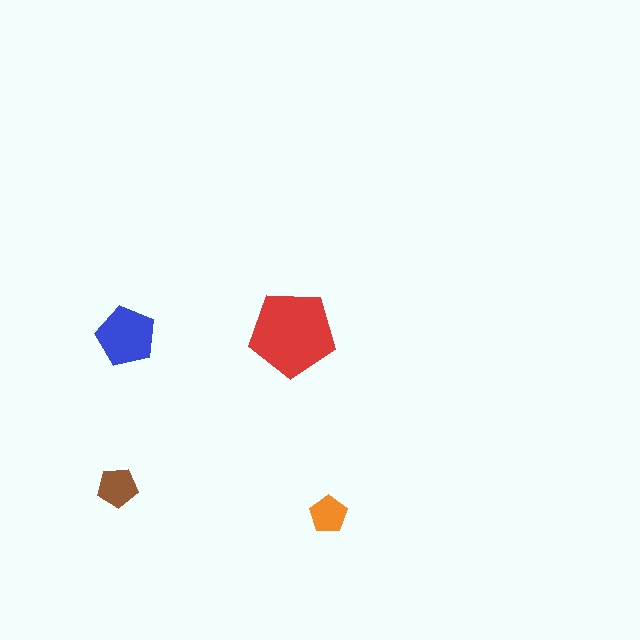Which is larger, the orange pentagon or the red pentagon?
The red one.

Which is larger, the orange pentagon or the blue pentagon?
The blue one.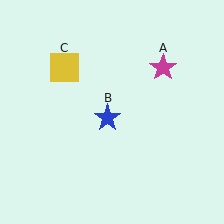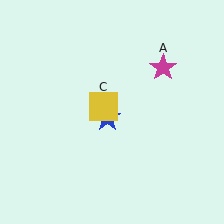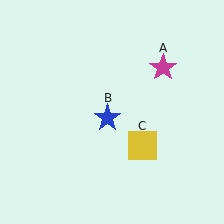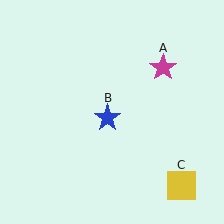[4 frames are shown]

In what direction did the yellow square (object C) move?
The yellow square (object C) moved down and to the right.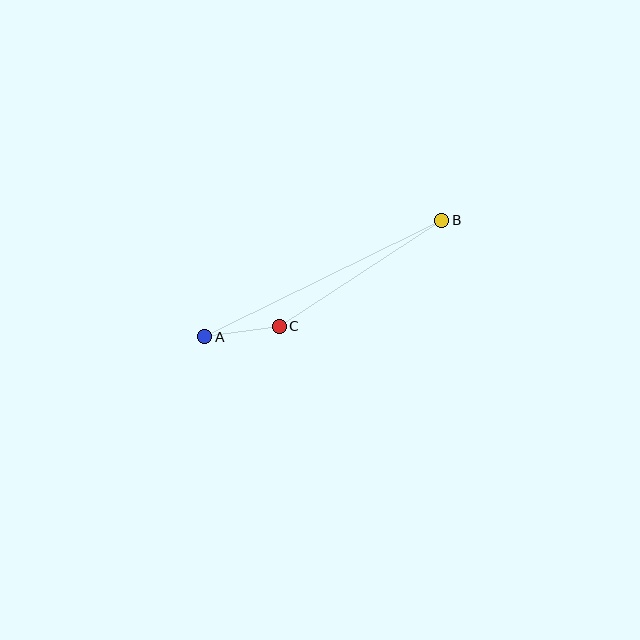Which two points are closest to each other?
Points A and C are closest to each other.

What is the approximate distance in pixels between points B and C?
The distance between B and C is approximately 194 pixels.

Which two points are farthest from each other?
Points A and B are farthest from each other.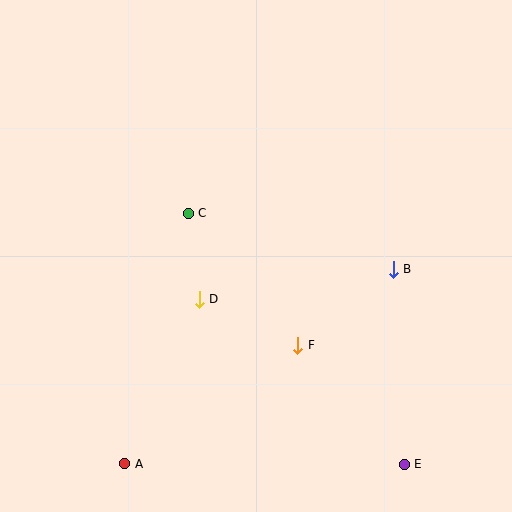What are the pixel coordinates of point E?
Point E is at (404, 464).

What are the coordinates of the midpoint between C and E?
The midpoint between C and E is at (296, 339).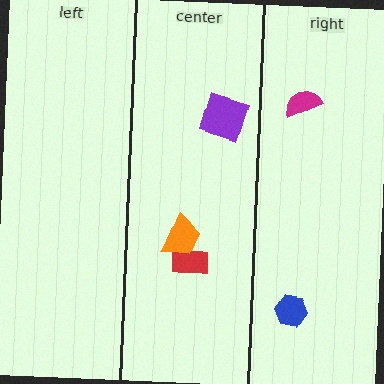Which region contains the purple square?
The center region.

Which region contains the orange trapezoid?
The center region.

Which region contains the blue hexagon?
The right region.